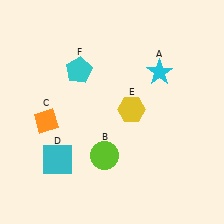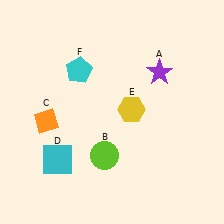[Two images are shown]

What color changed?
The star (A) changed from cyan in Image 1 to purple in Image 2.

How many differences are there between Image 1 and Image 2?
There is 1 difference between the two images.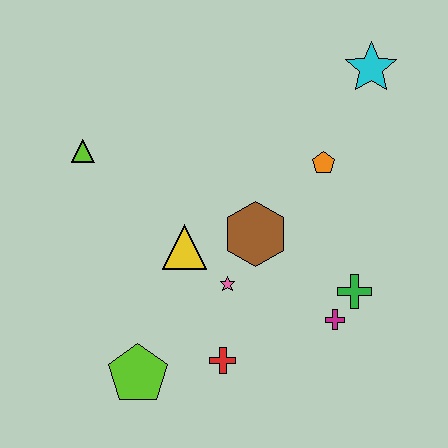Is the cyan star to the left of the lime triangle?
No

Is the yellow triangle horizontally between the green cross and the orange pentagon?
No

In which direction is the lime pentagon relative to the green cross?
The lime pentagon is to the left of the green cross.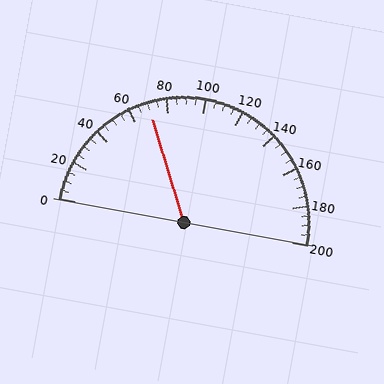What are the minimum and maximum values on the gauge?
The gauge ranges from 0 to 200.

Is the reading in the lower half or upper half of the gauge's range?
The reading is in the lower half of the range (0 to 200).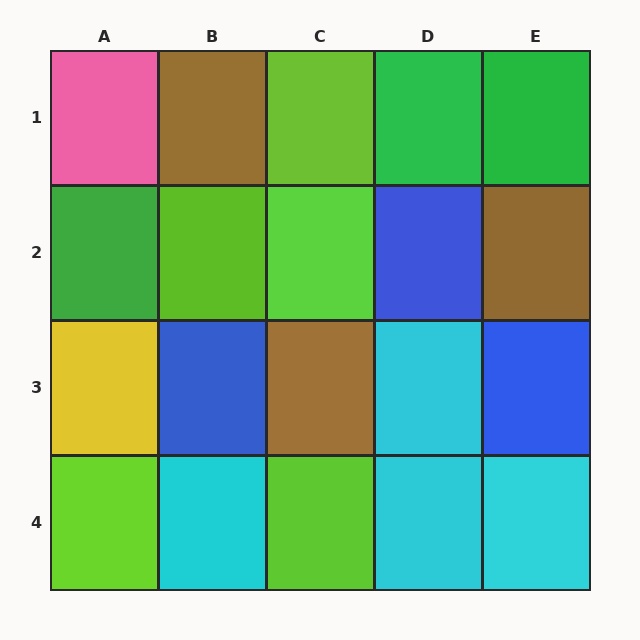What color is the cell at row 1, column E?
Green.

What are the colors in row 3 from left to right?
Yellow, blue, brown, cyan, blue.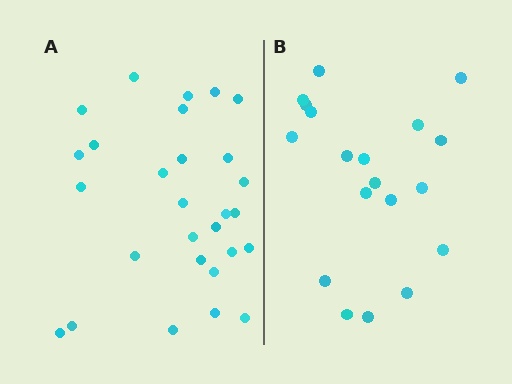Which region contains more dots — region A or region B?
Region A (the left region) has more dots.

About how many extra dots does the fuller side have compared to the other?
Region A has roughly 8 or so more dots than region B.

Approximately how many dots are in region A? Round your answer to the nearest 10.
About 30 dots. (The exact count is 28, which rounds to 30.)